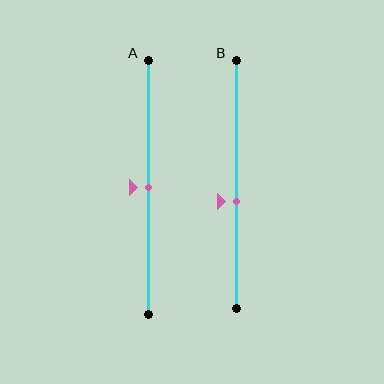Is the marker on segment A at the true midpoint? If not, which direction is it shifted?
Yes, the marker on segment A is at the true midpoint.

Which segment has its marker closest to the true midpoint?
Segment A has its marker closest to the true midpoint.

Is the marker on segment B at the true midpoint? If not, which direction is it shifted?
No, the marker on segment B is shifted downward by about 7% of the segment length.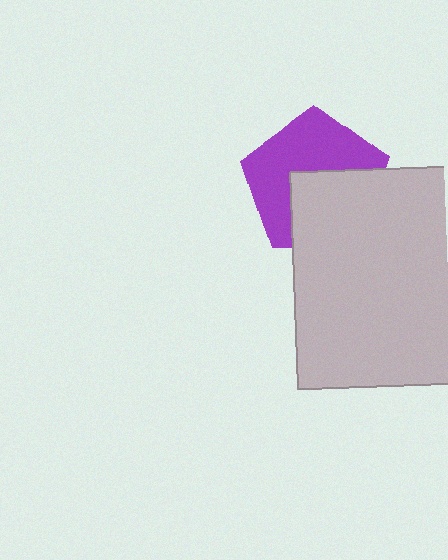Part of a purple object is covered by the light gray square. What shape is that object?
It is a pentagon.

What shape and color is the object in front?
The object in front is a light gray square.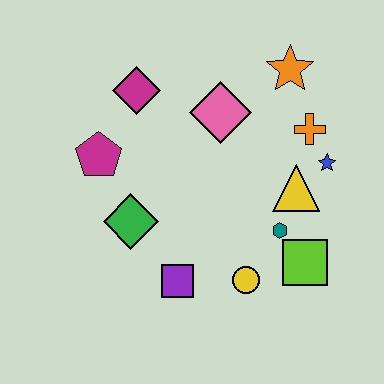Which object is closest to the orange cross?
The blue star is closest to the orange cross.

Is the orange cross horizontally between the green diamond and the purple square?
No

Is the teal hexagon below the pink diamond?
Yes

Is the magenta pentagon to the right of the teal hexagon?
No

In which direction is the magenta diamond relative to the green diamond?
The magenta diamond is above the green diamond.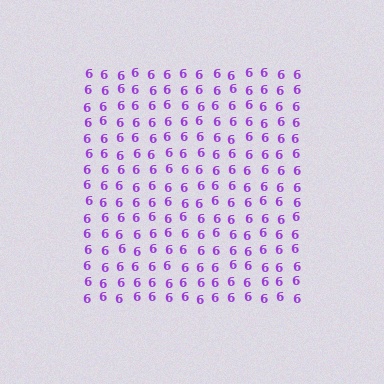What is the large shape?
The large shape is a square.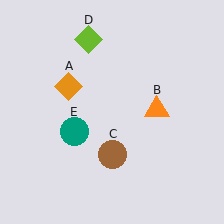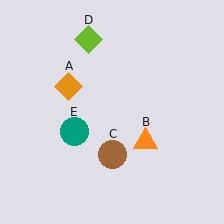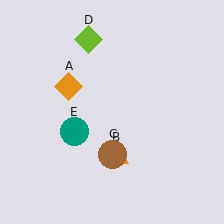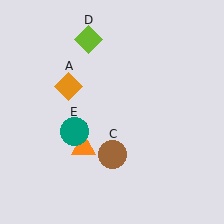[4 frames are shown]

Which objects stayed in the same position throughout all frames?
Orange diamond (object A) and brown circle (object C) and lime diamond (object D) and teal circle (object E) remained stationary.